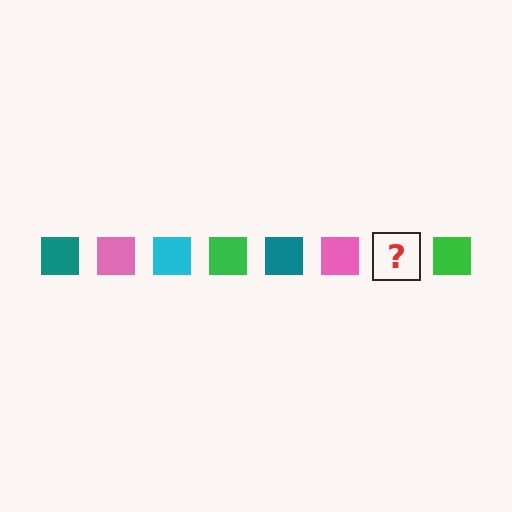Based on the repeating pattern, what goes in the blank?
The blank should be a cyan square.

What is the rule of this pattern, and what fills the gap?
The rule is that the pattern cycles through teal, pink, cyan, green squares. The gap should be filled with a cyan square.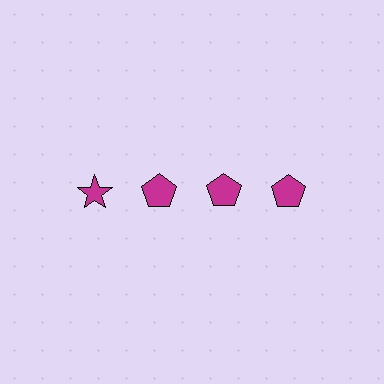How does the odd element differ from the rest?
It has a different shape: star instead of pentagon.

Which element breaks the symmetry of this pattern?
The magenta star in the top row, leftmost column breaks the symmetry. All other shapes are magenta pentagons.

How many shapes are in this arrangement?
There are 4 shapes arranged in a grid pattern.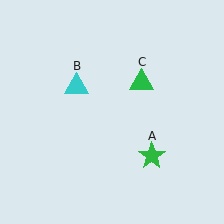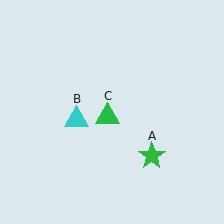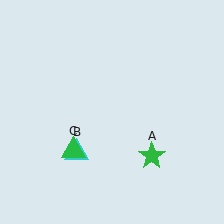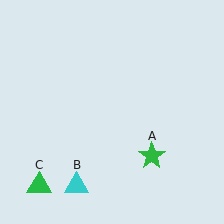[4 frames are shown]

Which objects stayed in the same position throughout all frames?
Green star (object A) remained stationary.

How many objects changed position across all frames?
2 objects changed position: cyan triangle (object B), green triangle (object C).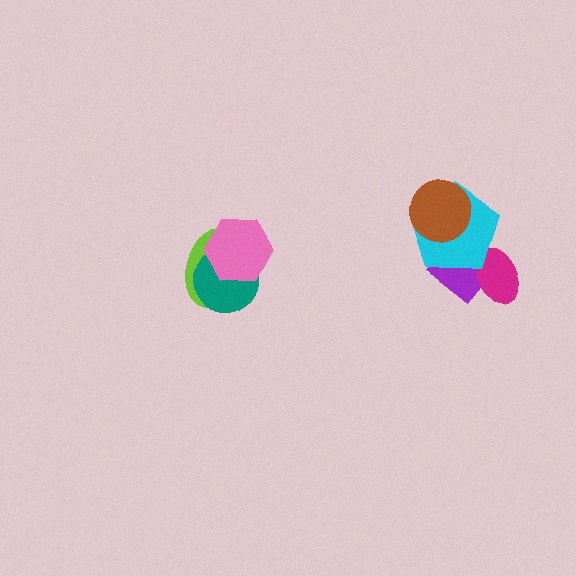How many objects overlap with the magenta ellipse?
2 objects overlap with the magenta ellipse.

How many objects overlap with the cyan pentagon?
3 objects overlap with the cyan pentagon.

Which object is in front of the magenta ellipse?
The cyan pentagon is in front of the magenta ellipse.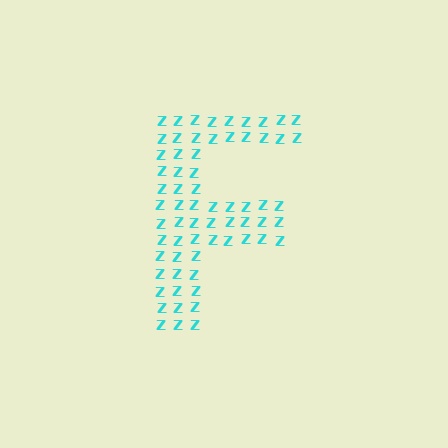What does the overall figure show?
The overall figure shows the letter F.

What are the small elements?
The small elements are letter Z's.